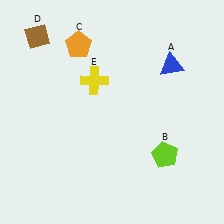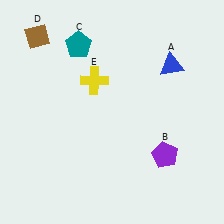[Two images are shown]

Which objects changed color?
B changed from lime to purple. C changed from orange to teal.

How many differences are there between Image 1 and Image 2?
There are 2 differences between the two images.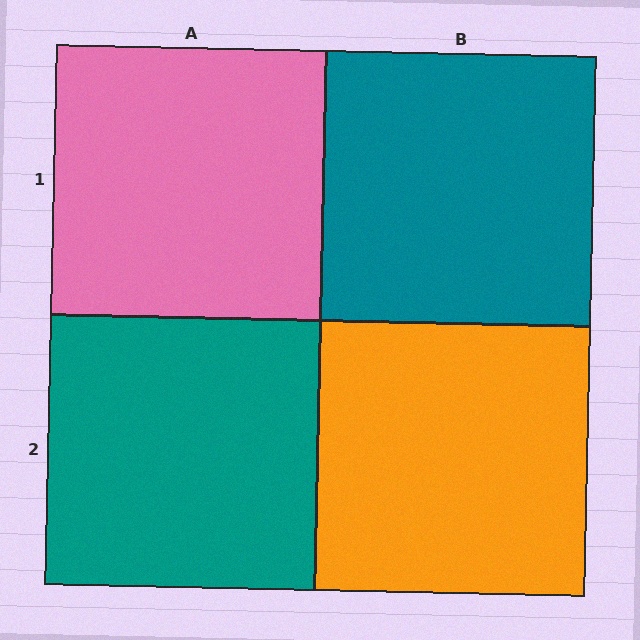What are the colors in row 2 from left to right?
Teal, orange.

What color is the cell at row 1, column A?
Pink.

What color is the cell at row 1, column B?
Teal.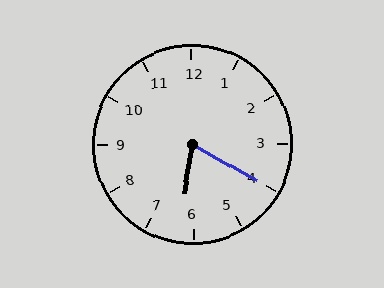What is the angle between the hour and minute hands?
Approximately 70 degrees.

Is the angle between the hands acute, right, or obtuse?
It is acute.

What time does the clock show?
6:20.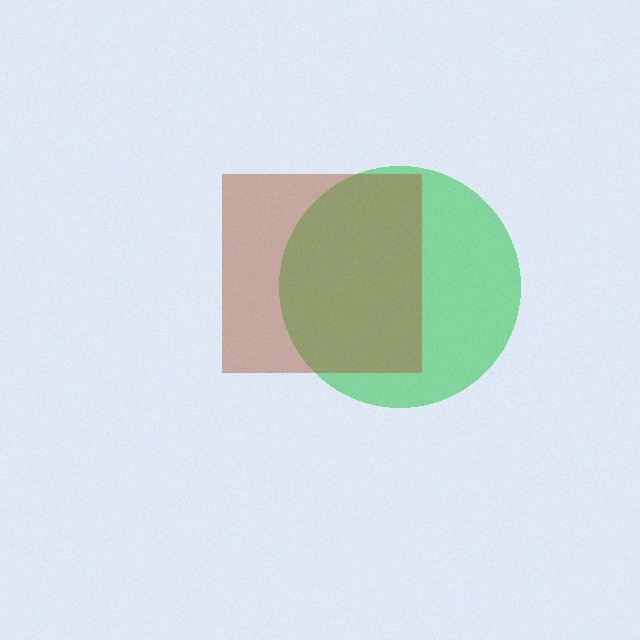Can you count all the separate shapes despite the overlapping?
Yes, there are 2 separate shapes.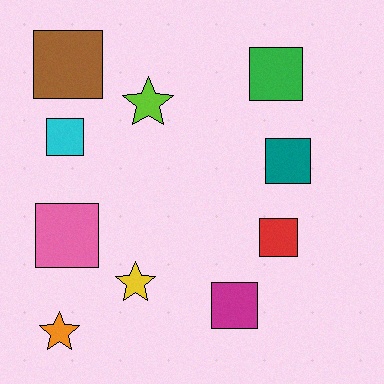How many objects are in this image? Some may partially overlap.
There are 10 objects.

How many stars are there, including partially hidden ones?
There are 3 stars.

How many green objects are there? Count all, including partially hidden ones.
There is 1 green object.